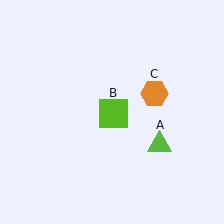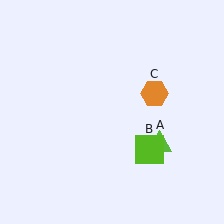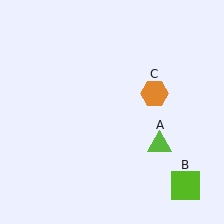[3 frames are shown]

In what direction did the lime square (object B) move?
The lime square (object B) moved down and to the right.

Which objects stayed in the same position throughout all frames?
Lime triangle (object A) and orange hexagon (object C) remained stationary.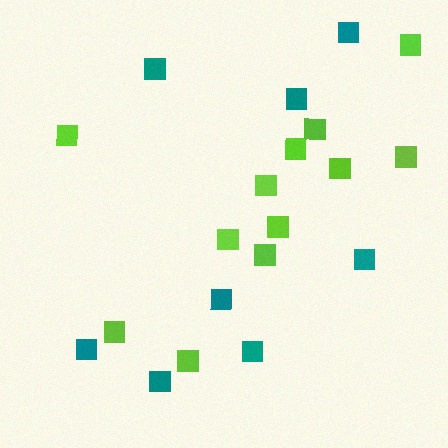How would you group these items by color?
There are 2 groups: one group of teal squares (8) and one group of lime squares (12).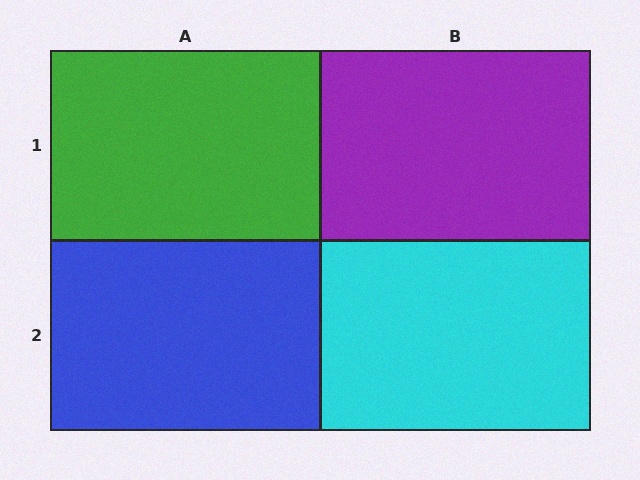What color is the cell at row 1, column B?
Purple.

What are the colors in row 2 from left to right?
Blue, cyan.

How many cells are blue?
1 cell is blue.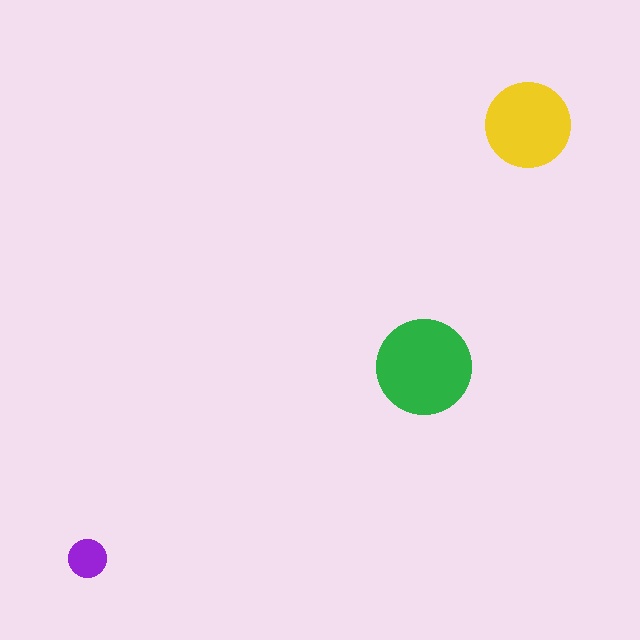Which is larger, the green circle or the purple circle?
The green one.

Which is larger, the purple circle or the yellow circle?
The yellow one.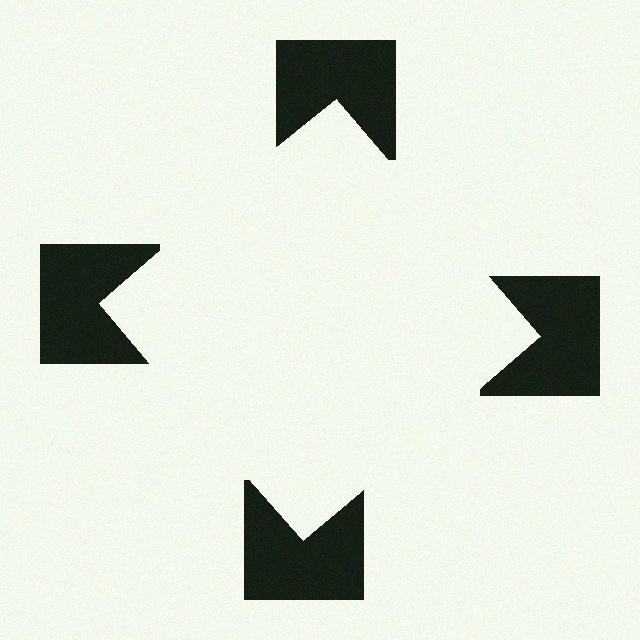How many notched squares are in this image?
There are 4 — one at each vertex of the illusory square.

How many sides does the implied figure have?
4 sides.